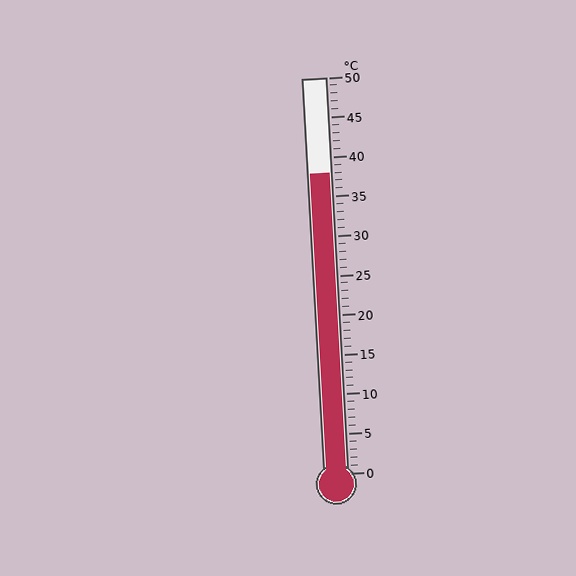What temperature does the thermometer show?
The thermometer shows approximately 38°C.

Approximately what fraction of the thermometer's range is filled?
The thermometer is filled to approximately 75% of its range.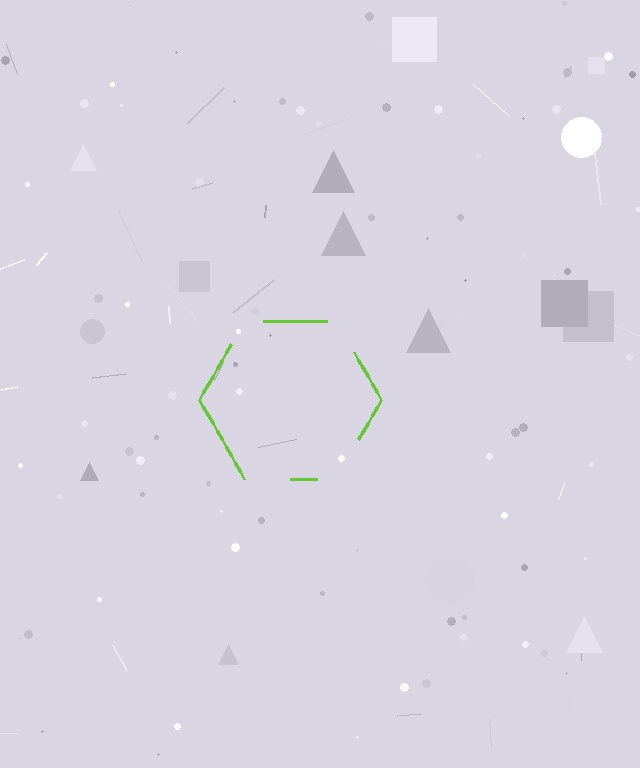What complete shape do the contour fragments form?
The contour fragments form a hexagon.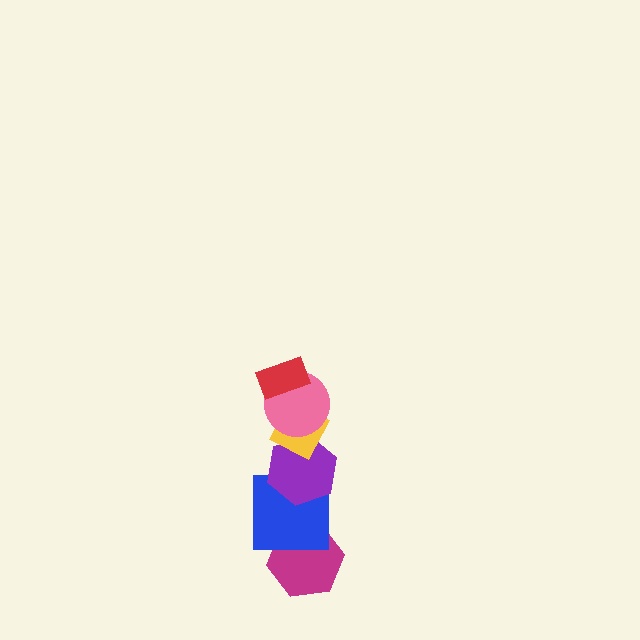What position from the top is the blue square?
The blue square is 5th from the top.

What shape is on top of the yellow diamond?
The pink circle is on top of the yellow diamond.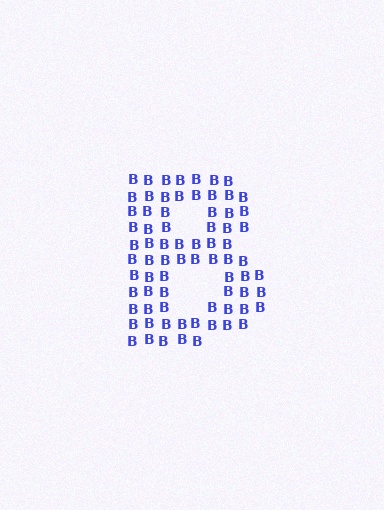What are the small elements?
The small elements are letter B's.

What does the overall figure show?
The overall figure shows the letter B.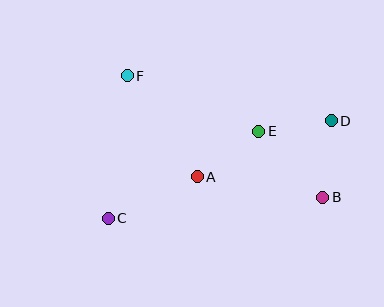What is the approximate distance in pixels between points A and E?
The distance between A and E is approximately 77 pixels.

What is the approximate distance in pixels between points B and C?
The distance between B and C is approximately 216 pixels.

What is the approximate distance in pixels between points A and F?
The distance between A and F is approximately 123 pixels.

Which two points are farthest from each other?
Points C and D are farthest from each other.